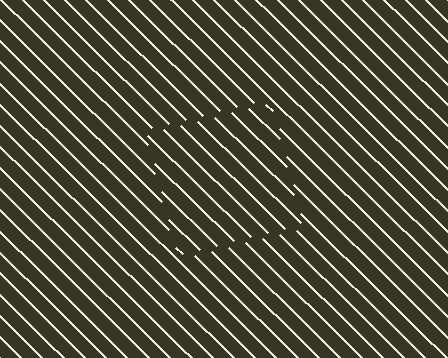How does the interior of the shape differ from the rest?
The interior of the shape contains the same grating, shifted by half a period — the contour is defined by the phase discontinuity where line-ends from the inner and outer gratings abut.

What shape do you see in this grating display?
An illusory square. The interior of the shape contains the same grating, shifted by half a period — the contour is defined by the phase discontinuity where line-ends from the inner and outer gratings abut.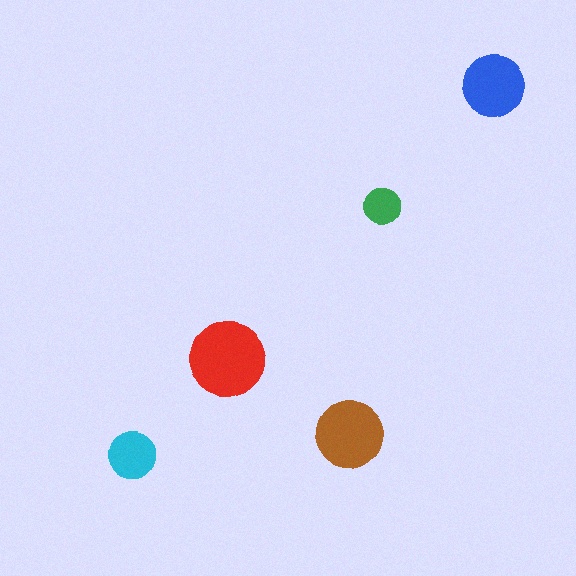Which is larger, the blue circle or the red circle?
The red one.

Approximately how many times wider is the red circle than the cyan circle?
About 1.5 times wider.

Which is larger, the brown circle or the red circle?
The red one.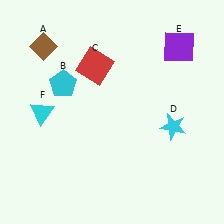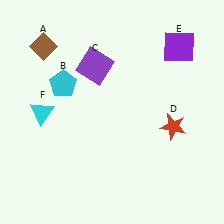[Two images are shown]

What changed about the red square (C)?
In Image 1, C is red. In Image 2, it changed to purple.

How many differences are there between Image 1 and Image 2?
There are 2 differences between the two images.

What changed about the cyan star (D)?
In Image 1, D is cyan. In Image 2, it changed to red.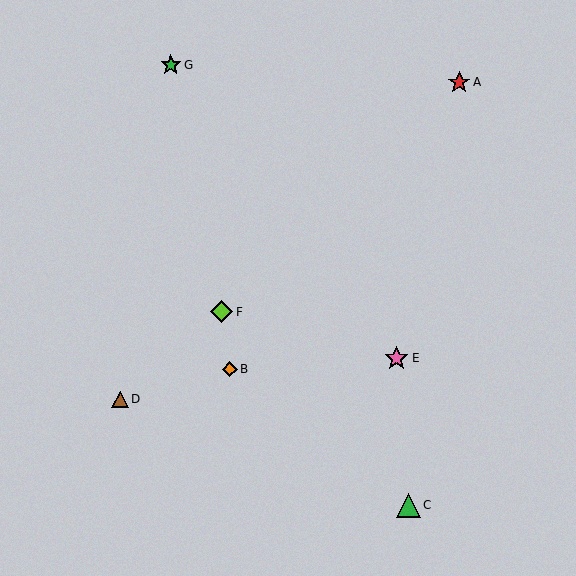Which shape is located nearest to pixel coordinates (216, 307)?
The lime diamond (labeled F) at (222, 312) is nearest to that location.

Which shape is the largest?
The pink star (labeled E) is the largest.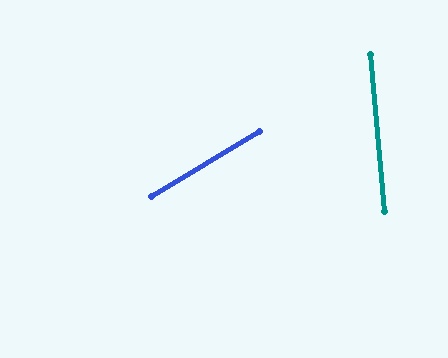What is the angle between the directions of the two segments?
Approximately 64 degrees.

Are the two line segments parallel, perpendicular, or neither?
Neither parallel nor perpendicular — they differ by about 64°.